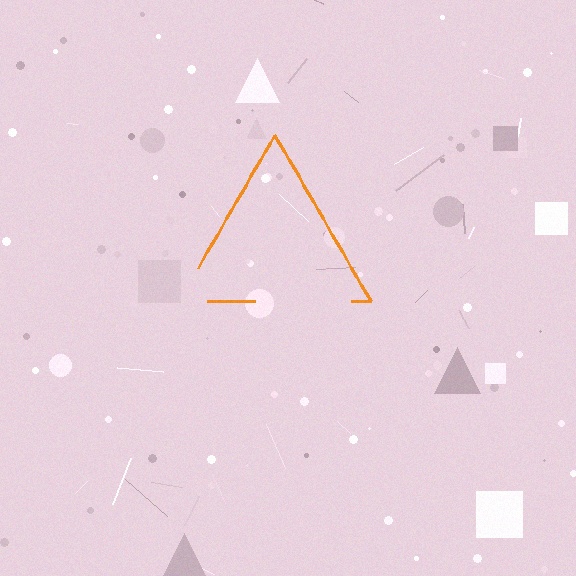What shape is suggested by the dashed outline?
The dashed outline suggests a triangle.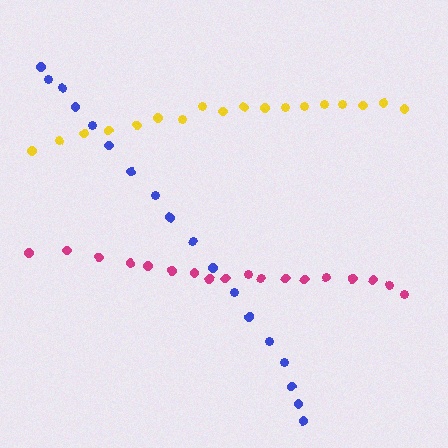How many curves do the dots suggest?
There are 3 distinct paths.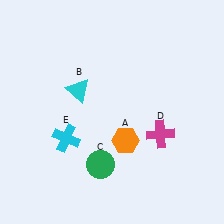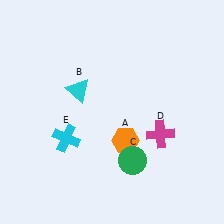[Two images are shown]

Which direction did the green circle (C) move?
The green circle (C) moved right.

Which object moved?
The green circle (C) moved right.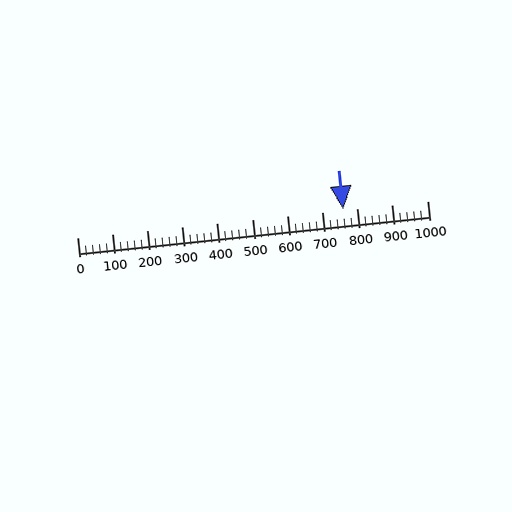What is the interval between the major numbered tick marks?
The major tick marks are spaced 100 units apart.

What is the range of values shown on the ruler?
The ruler shows values from 0 to 1000.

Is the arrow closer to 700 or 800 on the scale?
The arrow is closer to 800.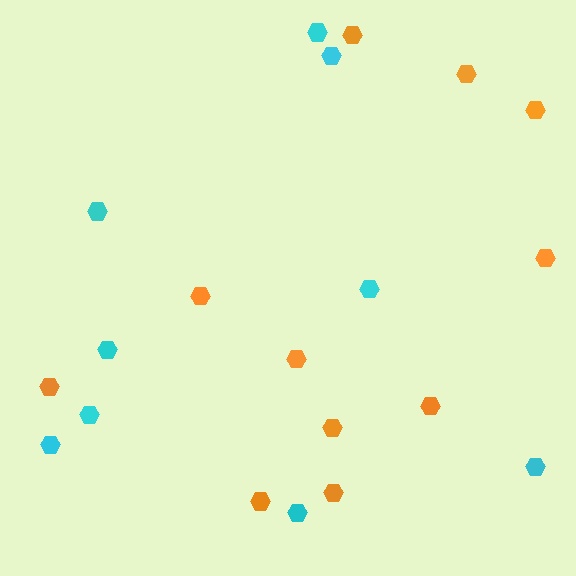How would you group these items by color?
There are 2 groups: one group of cyan hexagons (9) and one group of orange hexagons (11).